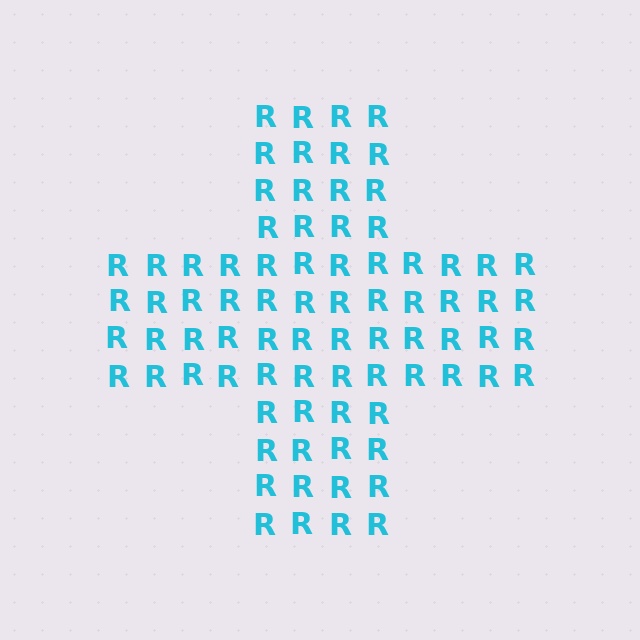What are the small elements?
The small elements are letter R's.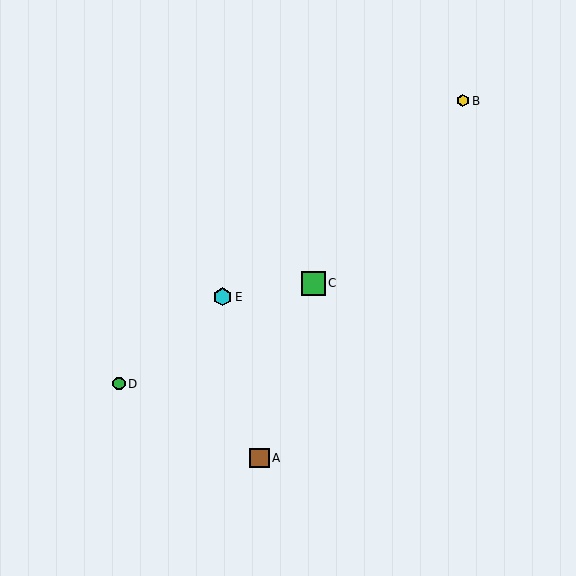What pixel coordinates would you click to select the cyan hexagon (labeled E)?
Click at (223, 297) to select the cyan hexagon E.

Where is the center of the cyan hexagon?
The center of the cyan hexagon is at (223, 297).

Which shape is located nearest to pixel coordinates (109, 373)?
The green circle (labeled D) at (119, 384) is nearest to that location.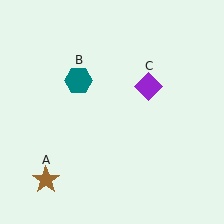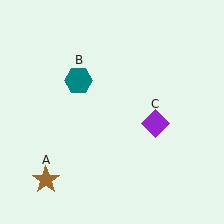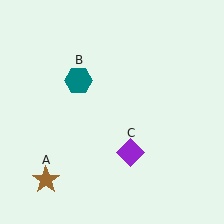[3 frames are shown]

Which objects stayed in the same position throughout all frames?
Brown star (object A) and teal hexagon (object B) remained stationary.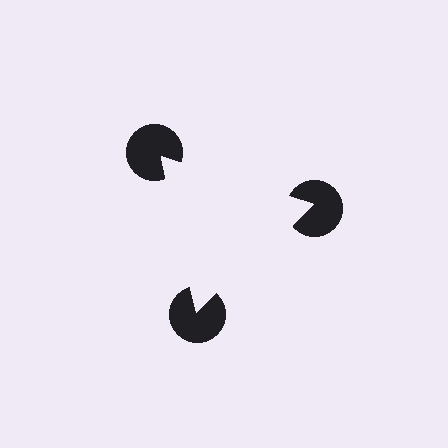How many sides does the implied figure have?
3 sides.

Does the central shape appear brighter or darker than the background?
It typically appears slightly brighter than the background, even though no actual brightness change is drawn.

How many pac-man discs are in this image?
There are 3 — one at each vertex of the illusory triangle.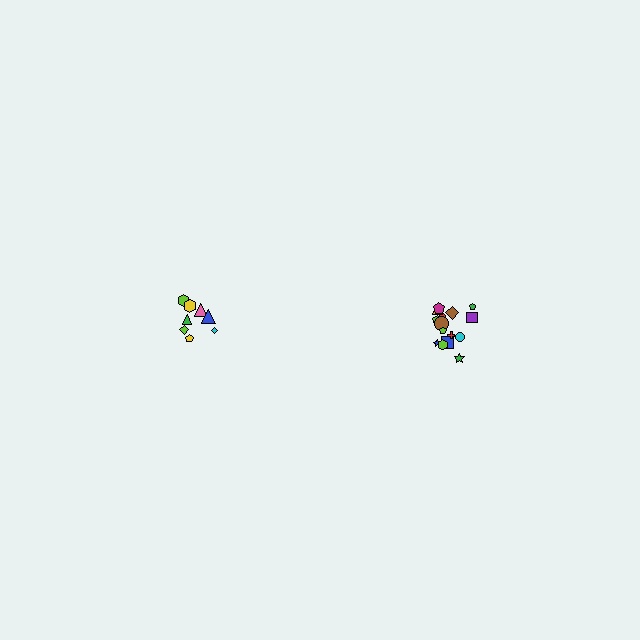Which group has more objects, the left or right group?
The right group.